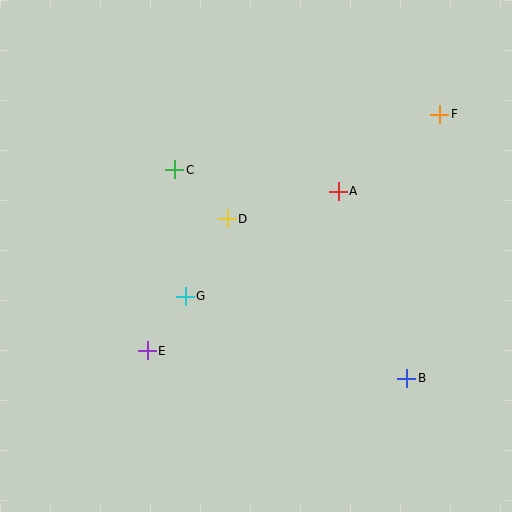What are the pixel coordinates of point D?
Point D is at (227, 219).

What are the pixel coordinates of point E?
Point E is at (147, 351).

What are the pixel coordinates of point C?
Point C is at (175, 170).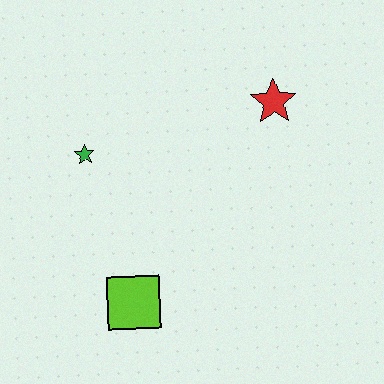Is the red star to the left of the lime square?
No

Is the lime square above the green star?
No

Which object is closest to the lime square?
The green star is closest to the lime square.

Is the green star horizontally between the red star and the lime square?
No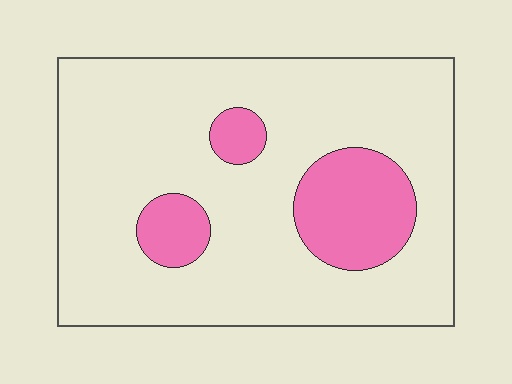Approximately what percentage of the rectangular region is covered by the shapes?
Approximately 20%.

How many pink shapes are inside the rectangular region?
3.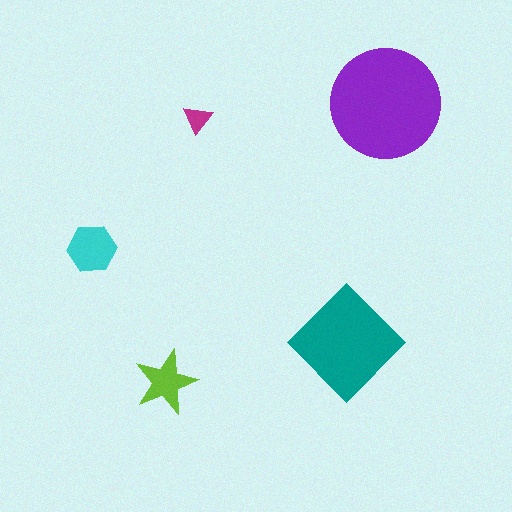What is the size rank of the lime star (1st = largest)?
4th.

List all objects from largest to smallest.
The purple circle, the teal diamond, the cyan hexagon, the lime star, the magenta triangle.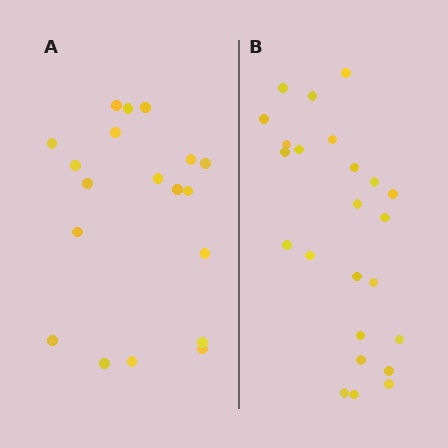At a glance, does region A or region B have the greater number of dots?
Region B (the right region) has more dots.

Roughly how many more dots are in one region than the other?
Region B has about 5 more dots than region A.